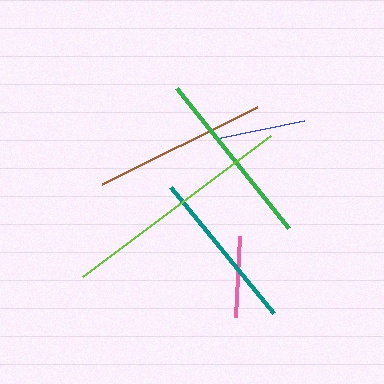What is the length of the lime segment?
The lime segment is approximately 235 pixels long.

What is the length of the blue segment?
The blue segment is approximately 89 pixels long.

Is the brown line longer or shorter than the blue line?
The brown line is longer than the blue line.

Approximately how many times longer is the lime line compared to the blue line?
The lime line is approximately 2.6 times the length of the blue line.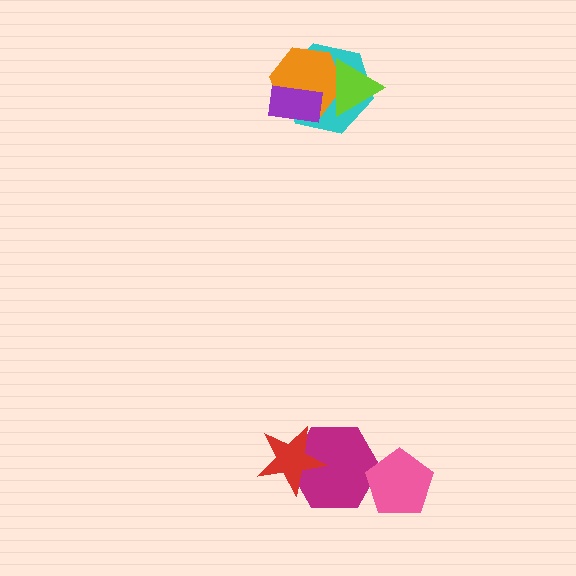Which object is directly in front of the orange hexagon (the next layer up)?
The lime triangle is directly in front of the orange hexagon.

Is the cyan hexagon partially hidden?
Yes, it is partially covered by another shape.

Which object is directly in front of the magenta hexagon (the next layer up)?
The red star is directly in front of the magenta hexagon.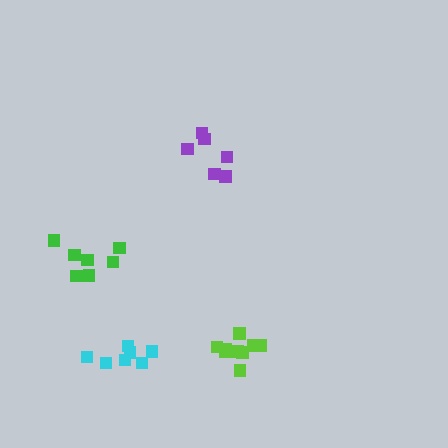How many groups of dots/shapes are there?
There are 4 groups.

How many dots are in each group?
Group 1: 7 dots, Group 2: 6 dots, Group 3: 7 dots, Group 4: 10 dots (30 total).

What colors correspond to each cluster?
The clusters are colored: cyan, purple, green, lime.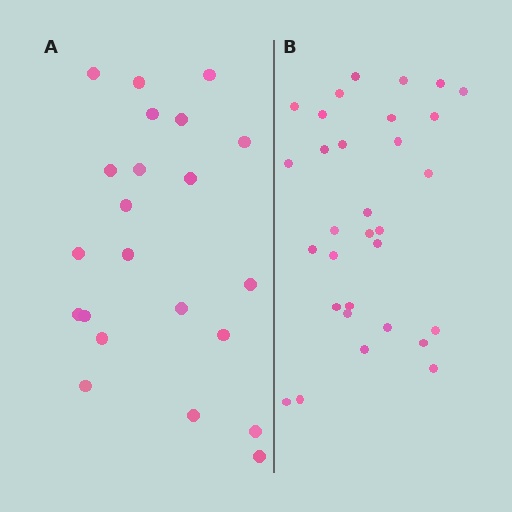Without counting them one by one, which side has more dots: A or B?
Region B (the right region) has more dots.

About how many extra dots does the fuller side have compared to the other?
Region B has roughly 8 or so more dots than region A.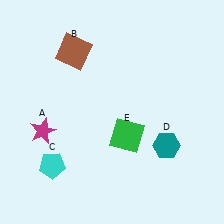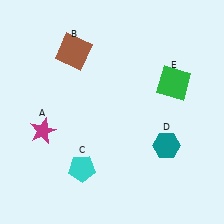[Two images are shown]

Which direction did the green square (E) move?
The green square (E) moved up.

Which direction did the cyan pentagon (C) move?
The cyan pentagon (C) moved right.